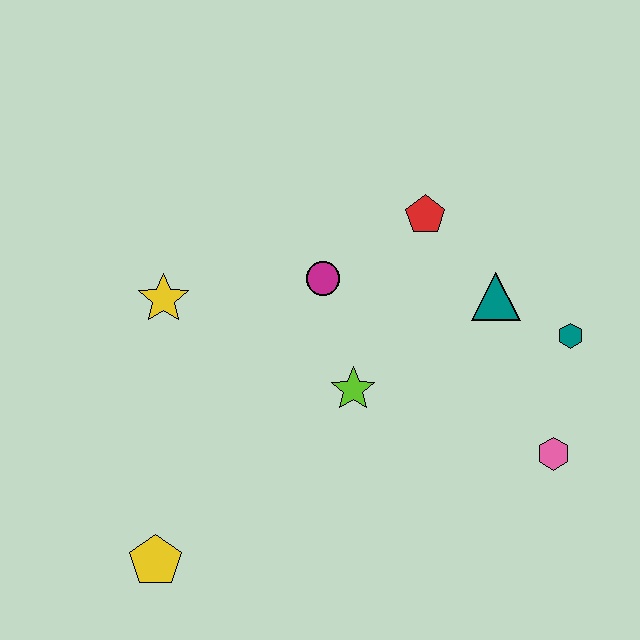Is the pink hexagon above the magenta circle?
No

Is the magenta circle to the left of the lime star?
Yes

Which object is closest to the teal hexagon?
The teal triangle is closest to the teal hexagon.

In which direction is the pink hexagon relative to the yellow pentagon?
The pink hexagon is to the right of the yellow pentagon.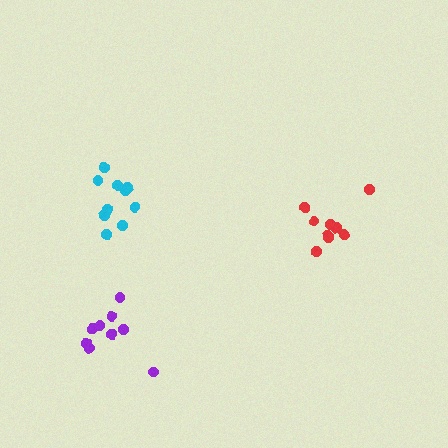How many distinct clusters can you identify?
There are 3 distinct clusters.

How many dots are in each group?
Group 1: 9 dots, Group 2: 9 dots, Group 3: 10 dots (28 total).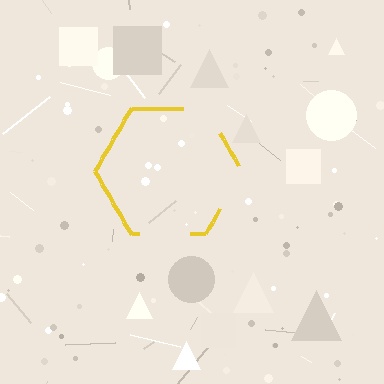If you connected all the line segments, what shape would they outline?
They would outline a hexagon.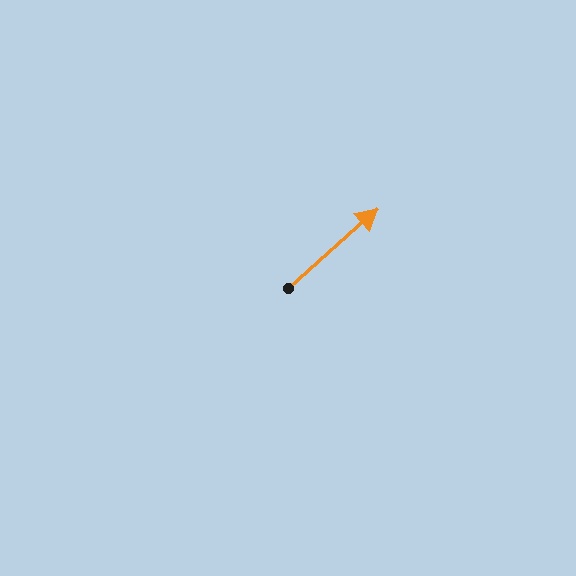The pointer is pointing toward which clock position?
Roughly 2 o'clock.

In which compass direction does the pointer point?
Northeast.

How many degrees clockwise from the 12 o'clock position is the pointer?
Approximately 49 degrees.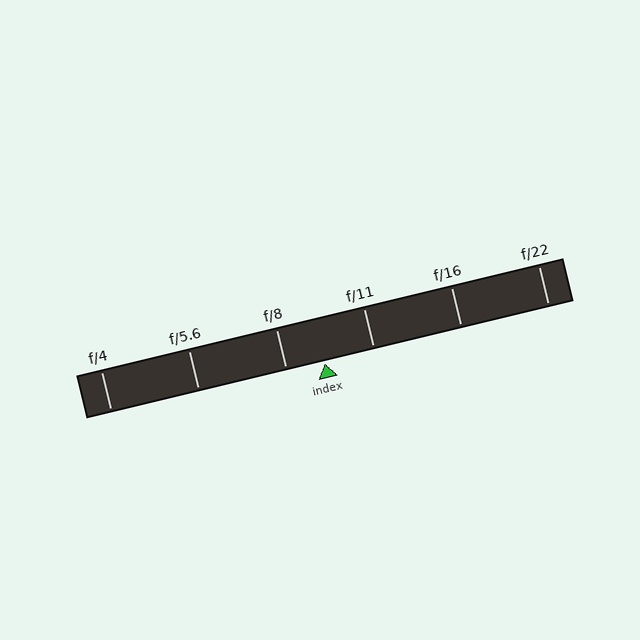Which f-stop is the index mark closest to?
The index mark is closest to f/8.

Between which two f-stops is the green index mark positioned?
The index mark is between f/8 and f/11.